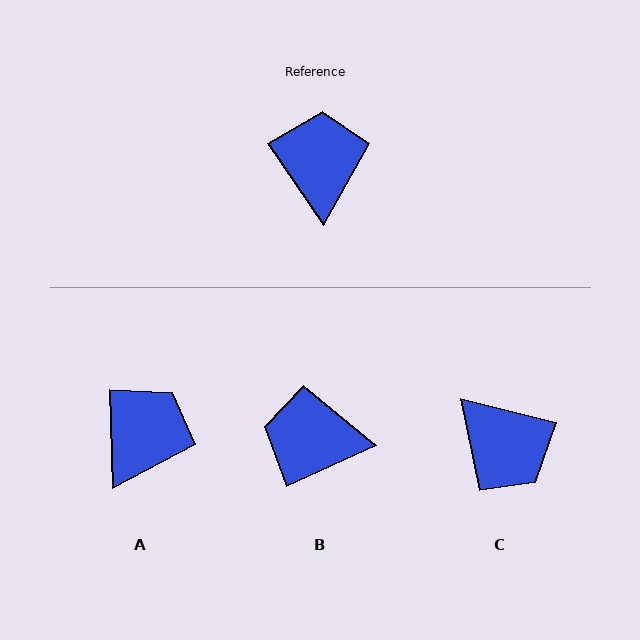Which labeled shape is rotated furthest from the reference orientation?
C, about 138 degrees away.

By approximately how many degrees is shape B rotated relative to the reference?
Approximately 80 degrees counter-clockwise.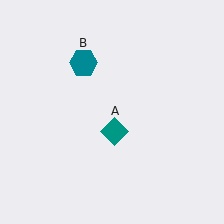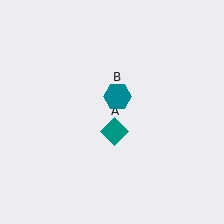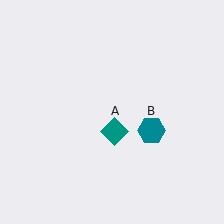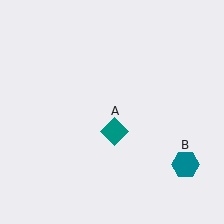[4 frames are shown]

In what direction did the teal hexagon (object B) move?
The teal hexagon (object B) moved down and to the right.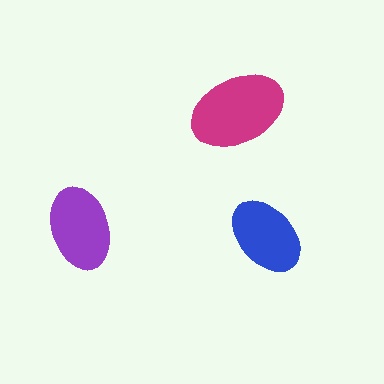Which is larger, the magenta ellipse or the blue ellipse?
The magenta one.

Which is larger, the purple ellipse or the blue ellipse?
The purple one.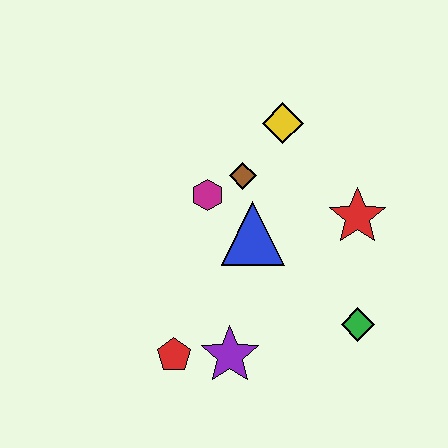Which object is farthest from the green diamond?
The yellow diamond is farthest from the green diamond.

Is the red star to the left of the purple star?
No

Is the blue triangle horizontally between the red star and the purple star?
Yes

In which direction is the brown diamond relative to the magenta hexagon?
The brown diamond is to the right of the magenta hexagon.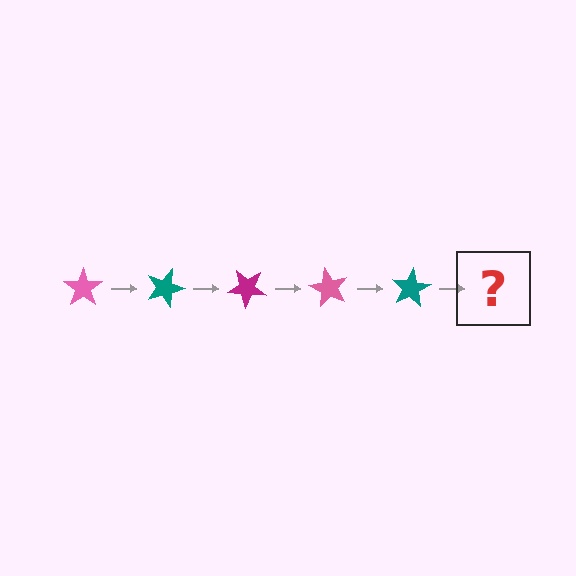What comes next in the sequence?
The next element should be a magenta star, rotated 100 degrees from the start.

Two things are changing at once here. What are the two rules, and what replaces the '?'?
The two rules are that it rotates 20 degrees each step and the color cycles through pink, teal, and magenta. The '?' should be a magenta star, rotated 100 degrees from the start.